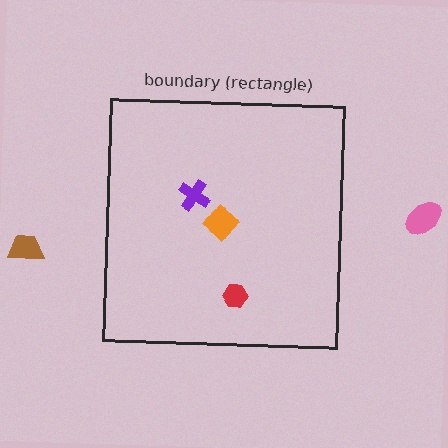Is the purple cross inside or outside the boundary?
Inside.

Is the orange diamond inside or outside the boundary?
Inside.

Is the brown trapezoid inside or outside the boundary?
Outside.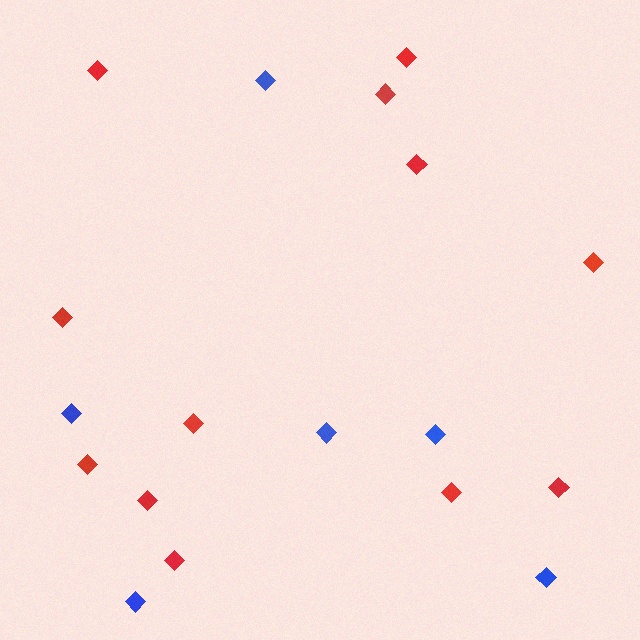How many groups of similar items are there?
There are 2 groups: one group of red diamonds (12) and one group of blue diamonds (6).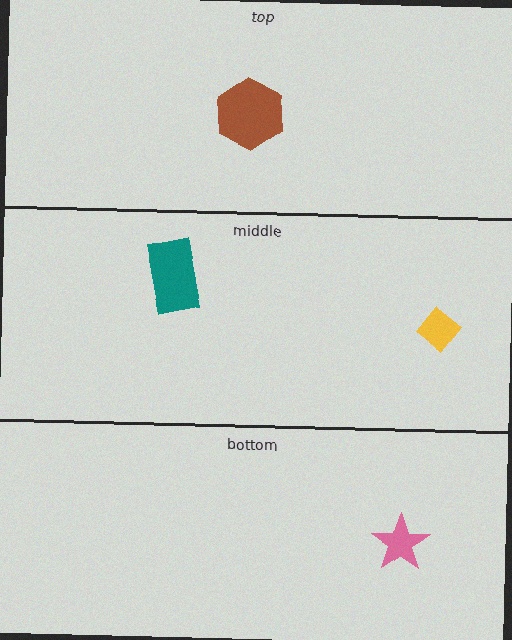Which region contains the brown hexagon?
The top region.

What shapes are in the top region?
The brown hexagon.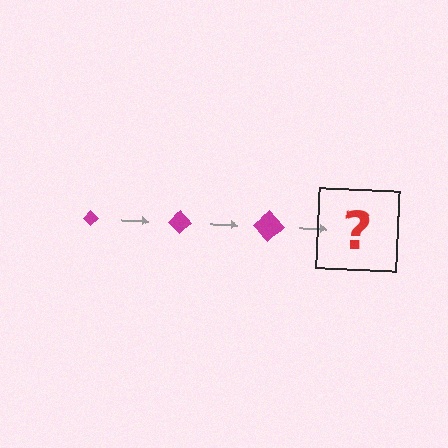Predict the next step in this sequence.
The next step is a magenta diamond, larger than the previous one.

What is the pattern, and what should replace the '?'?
The pattern is that the diamond gets progressively larger each step. The '?' should be a magenta diamond, larger than the previous one.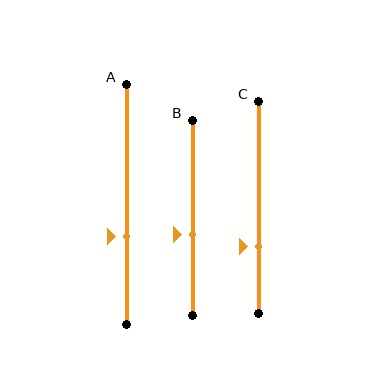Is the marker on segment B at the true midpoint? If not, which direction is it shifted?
No, the marker on segment B is shifted downward by about 9% of the segment length.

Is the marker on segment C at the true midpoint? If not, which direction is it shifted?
No, the marker on segment C is shifted downward by about 18% of the segment length.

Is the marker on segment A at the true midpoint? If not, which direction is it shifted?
No, the marker on segment A is shifted downward by about 14% of the segment length.